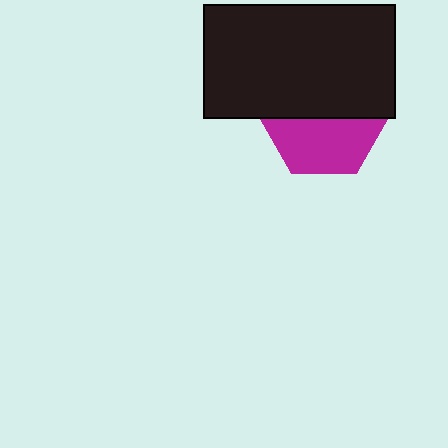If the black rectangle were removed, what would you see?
You would see the complete magenta hexagon.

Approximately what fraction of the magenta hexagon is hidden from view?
Roughly 52% of the magenta hexagon is hidden behind the black rectangle.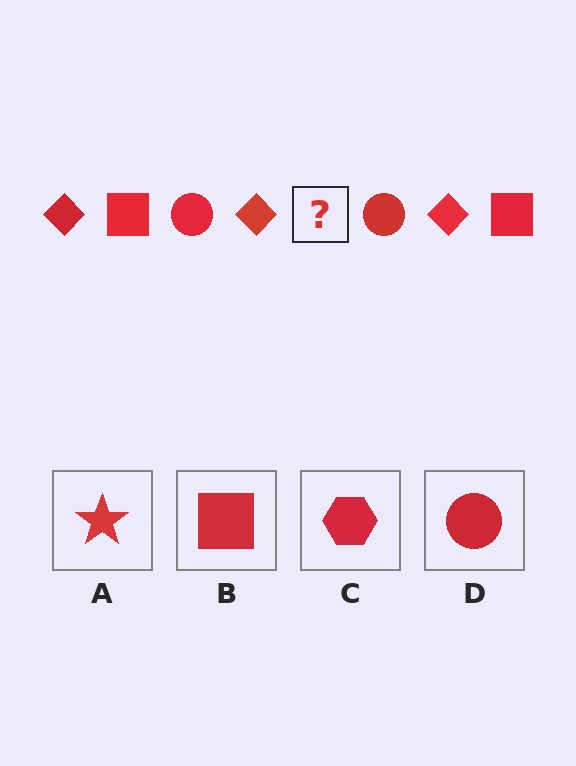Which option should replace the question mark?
Option B.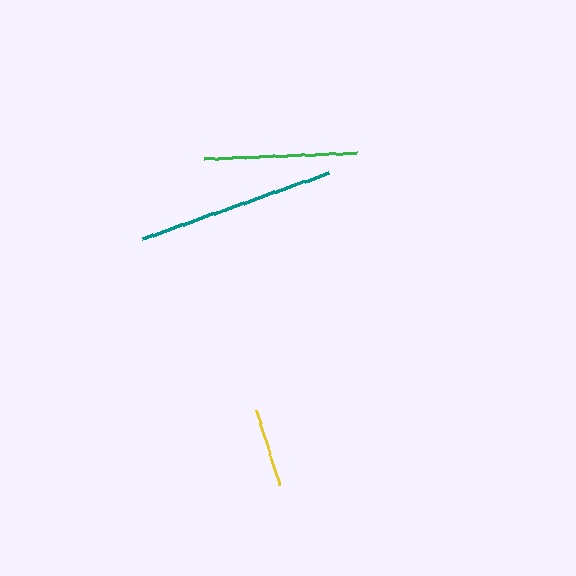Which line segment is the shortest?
The yellow line is the shortest at approximately 78 pixels.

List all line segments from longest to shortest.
From longest to shortest: teal, green, yellow.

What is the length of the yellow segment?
The yellow segment is approximately 78 pixels long.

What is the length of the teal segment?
The teal segment is approximately 197 pixels long.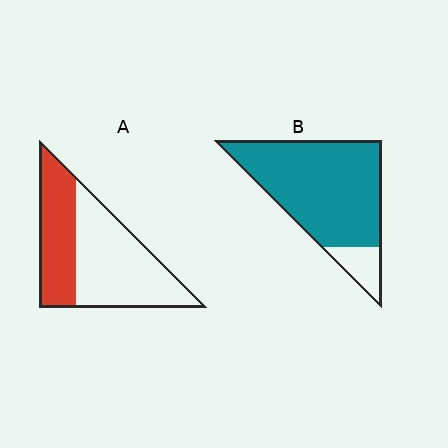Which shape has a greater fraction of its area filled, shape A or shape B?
Shape B.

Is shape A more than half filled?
No.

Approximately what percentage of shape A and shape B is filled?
A is approximately 40% and B is approximately 85%.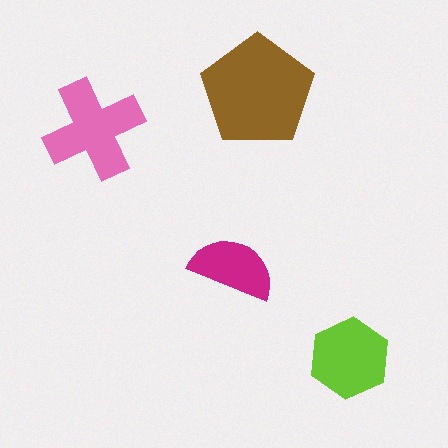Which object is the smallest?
The magenta semicircle.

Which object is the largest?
The brown pentagon.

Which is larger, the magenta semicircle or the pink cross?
The pink cross.